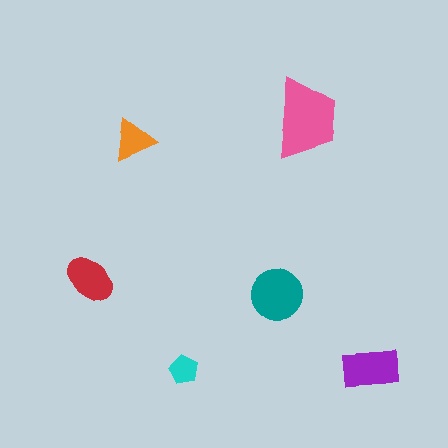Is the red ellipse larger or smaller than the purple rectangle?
Smaller.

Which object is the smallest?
The cyan pentagon.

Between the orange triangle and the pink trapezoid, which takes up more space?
The pink trapezoid.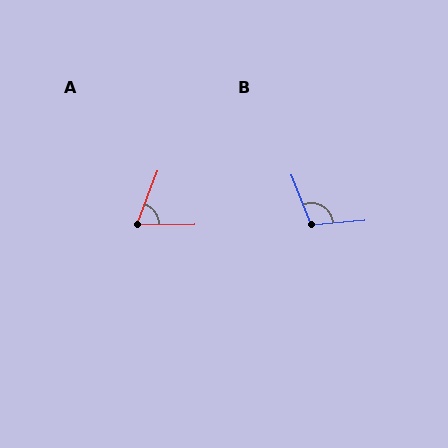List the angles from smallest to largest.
A (69°), B (107°).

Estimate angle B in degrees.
Approximately 107 degrees.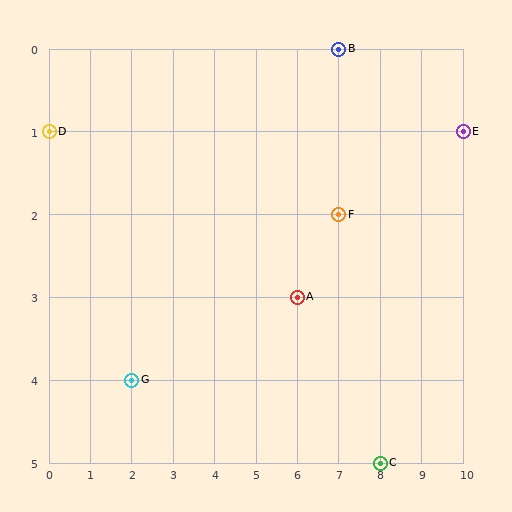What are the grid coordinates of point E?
Point E is at grid coordinates (10, 1).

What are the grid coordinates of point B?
Point B is at grid coordinates (7, 0).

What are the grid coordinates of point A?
Point A is at grid coordinates (6, 3).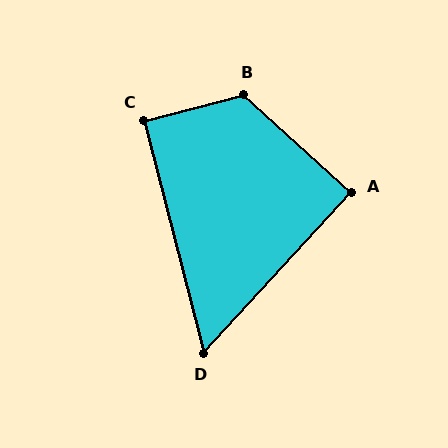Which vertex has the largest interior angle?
B, at approximately 123 degrees.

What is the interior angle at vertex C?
Approximately 90 degrees (approximately right).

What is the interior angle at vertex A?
Approximately 90 degrees (approximately right).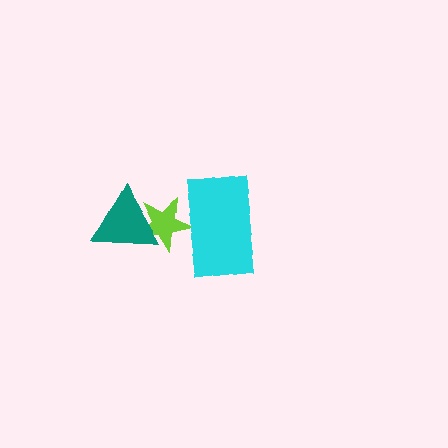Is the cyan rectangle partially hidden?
No, no other shape covers it.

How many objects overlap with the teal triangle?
1 object overlaps with the teal triangle.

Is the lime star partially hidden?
Yes, it is partially covered by another shape.